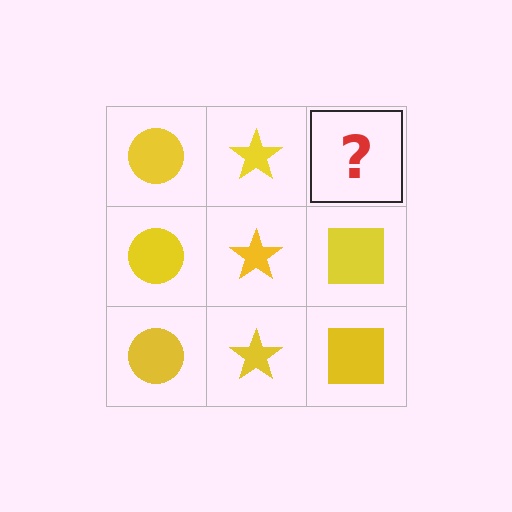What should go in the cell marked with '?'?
The missing cell should contain a yellow square.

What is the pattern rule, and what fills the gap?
The rule is that each column has a consistent shape. The gap should be filled with a yellow square.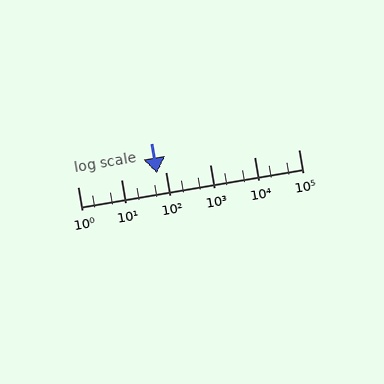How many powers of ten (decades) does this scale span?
The scale spans 5 decades, from 1 to 100000.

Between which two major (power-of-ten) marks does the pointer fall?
The pointer is between 10 and 100.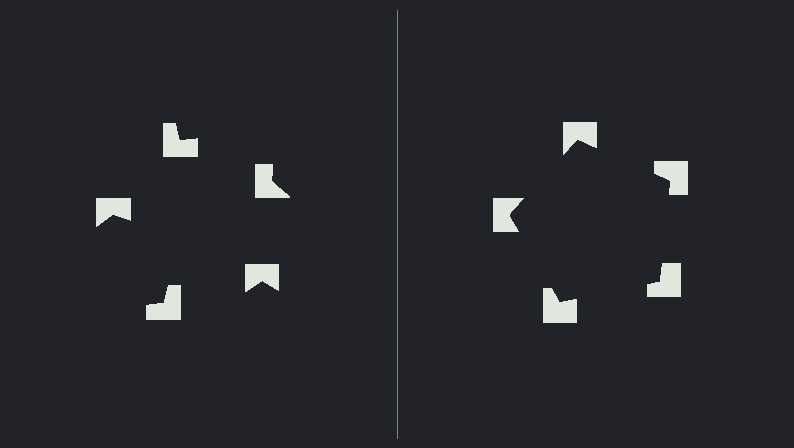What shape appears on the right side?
An illusory pentagon.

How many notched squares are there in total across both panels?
10 — 5 on each side.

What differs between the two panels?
The notched squares are positioned identically on both sides; only the wedge orientations differ. On the right they align to a pentagon; on the left they are misaligned.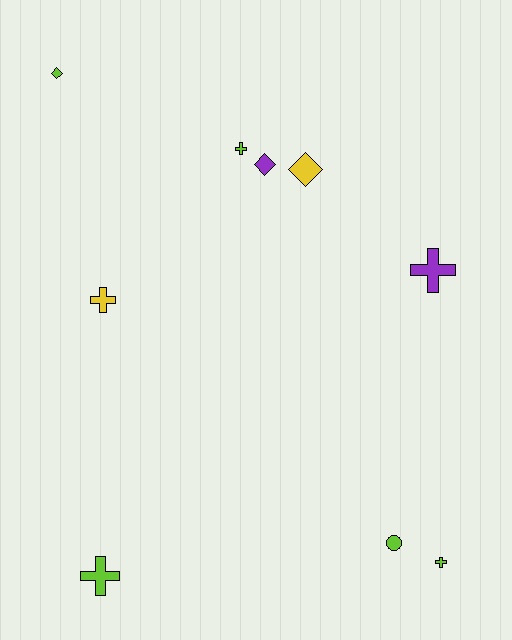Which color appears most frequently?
Lime, with 5 objects.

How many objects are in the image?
There are 9 objects.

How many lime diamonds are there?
There is 1 lime diamond.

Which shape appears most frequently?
Cross, with 5 objects.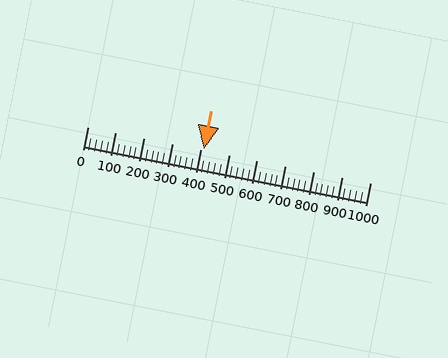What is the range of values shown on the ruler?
The ruler shows values from 0 to 1000.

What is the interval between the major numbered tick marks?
The major tick marks are spaced 100 units apart.